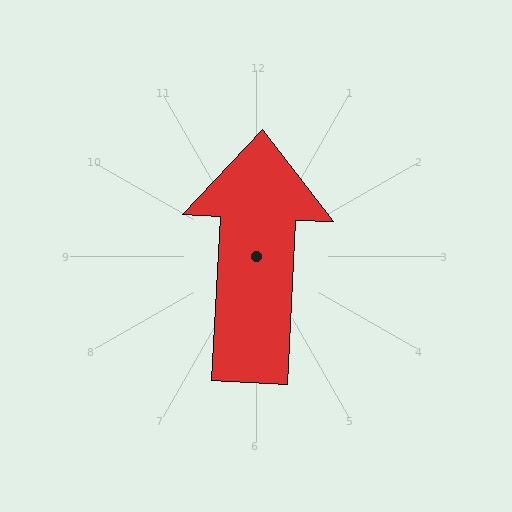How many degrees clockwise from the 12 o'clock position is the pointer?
Approximately 3 degrees.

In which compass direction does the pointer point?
North.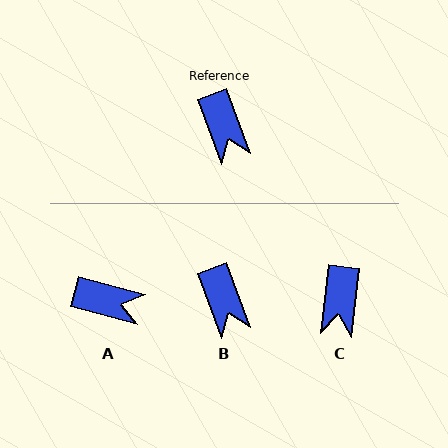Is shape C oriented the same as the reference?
No, it is off by about 28 degrees.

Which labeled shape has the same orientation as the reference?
B.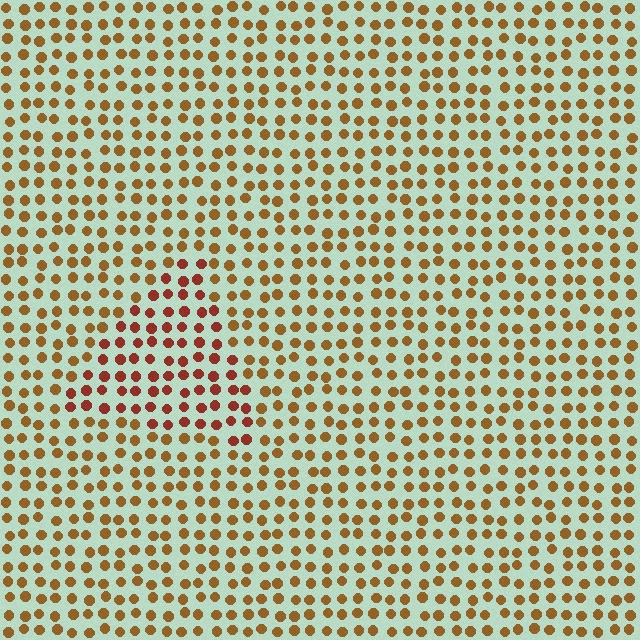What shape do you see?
I see a triangle.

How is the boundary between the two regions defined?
The boundary is defined purely by a slight shift in hue (about 29 degrees). Spacing, size, and orientation are identical on both sides.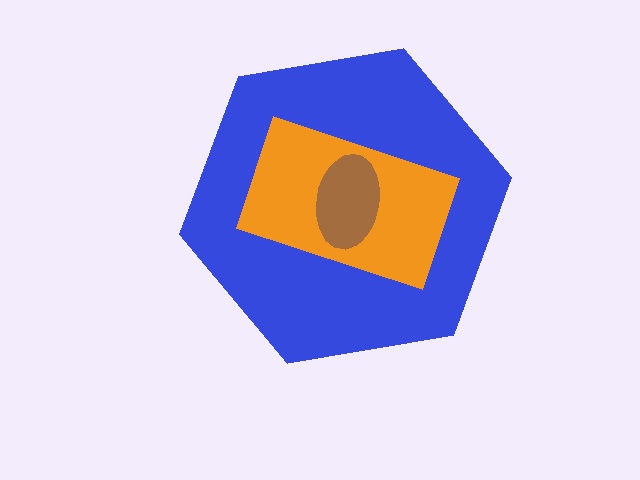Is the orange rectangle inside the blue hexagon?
Yes.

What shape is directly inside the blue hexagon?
The orange rectangle.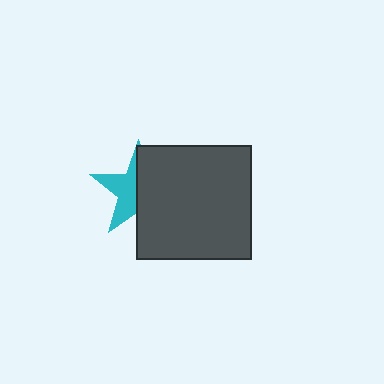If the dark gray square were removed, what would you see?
You would see the complete cyan star.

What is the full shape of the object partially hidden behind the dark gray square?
The partially hidden object is a cyan star.